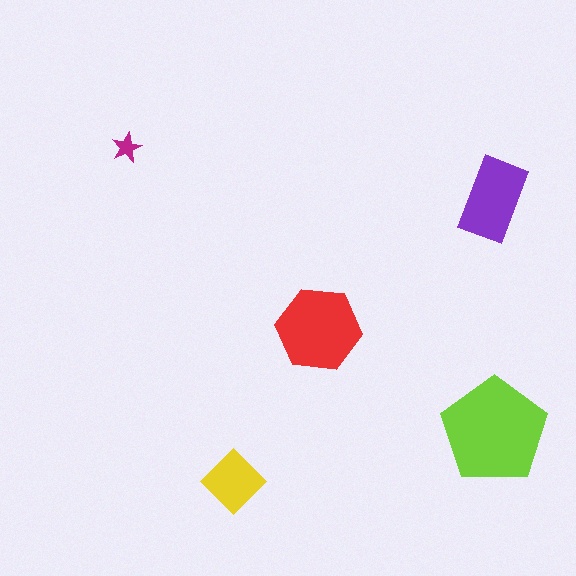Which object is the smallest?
The magenta star.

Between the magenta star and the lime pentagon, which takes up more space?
The lime pentagon.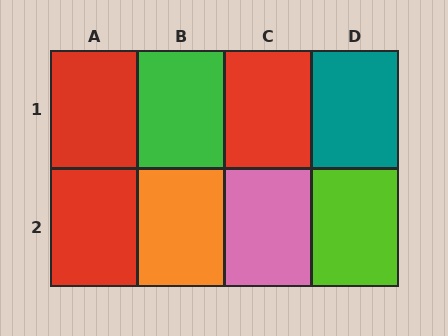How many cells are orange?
1 cell is orange.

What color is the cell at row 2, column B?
Orange.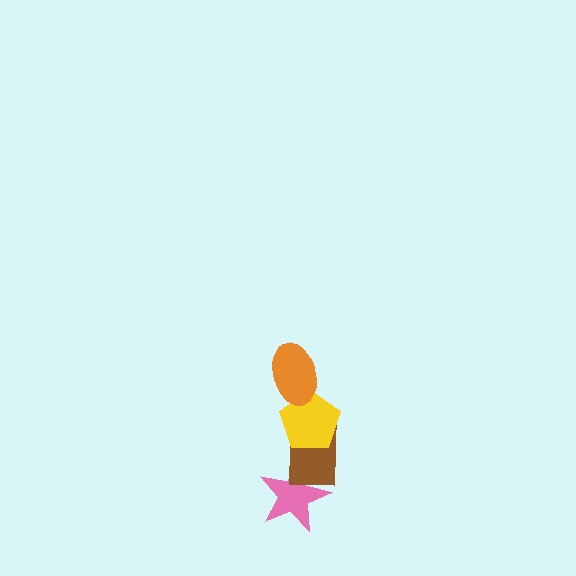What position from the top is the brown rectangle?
The brown rectangle is 3rd from the top.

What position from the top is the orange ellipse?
The orange ellipse is 1st from the top.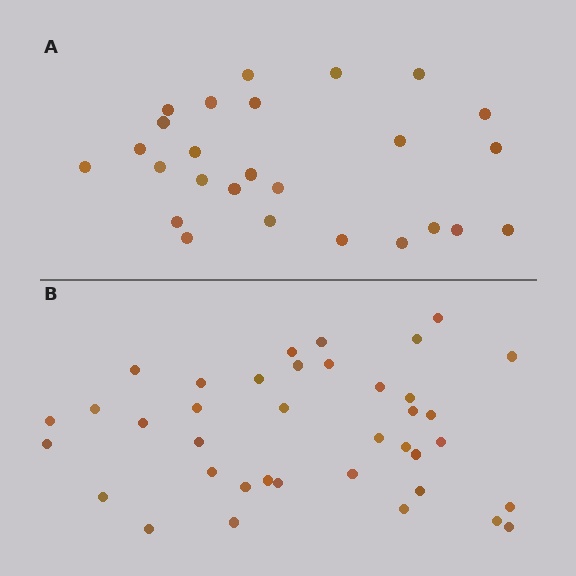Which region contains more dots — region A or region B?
Region B (the bottom region) has more dots.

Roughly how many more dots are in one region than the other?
Region B has roughly 12 or so more dots than region A.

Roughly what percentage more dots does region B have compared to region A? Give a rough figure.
About 45% more.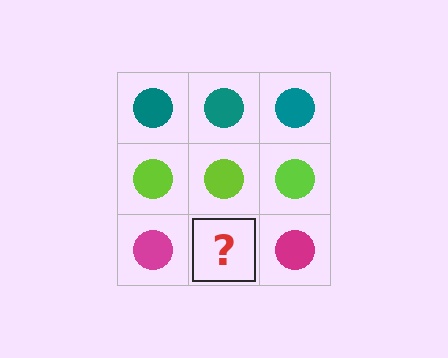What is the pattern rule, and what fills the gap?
The rule is that each row has a consistent color. The gap should be filled with a magenta circle.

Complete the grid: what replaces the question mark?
The question mark should be replaced with a magenta circle.